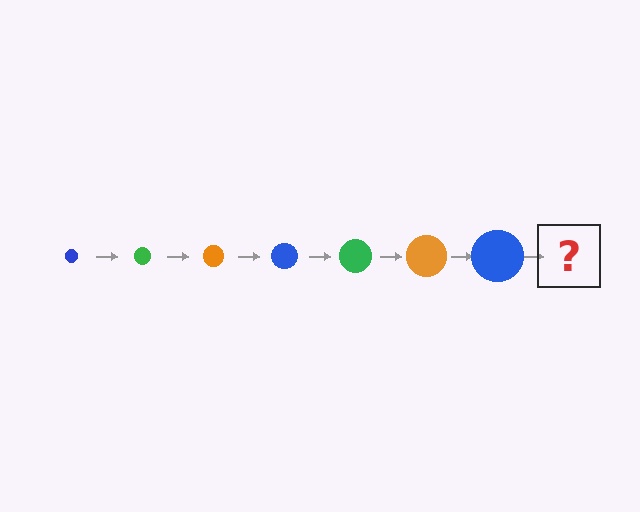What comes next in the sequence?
The next element should be a green circle, larger than the previous one.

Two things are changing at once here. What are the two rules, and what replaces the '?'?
The two rules are that the circle grows larger each step and the color cycles through blue, green, and orange. The '?' should be a green circle, larger than the previous one.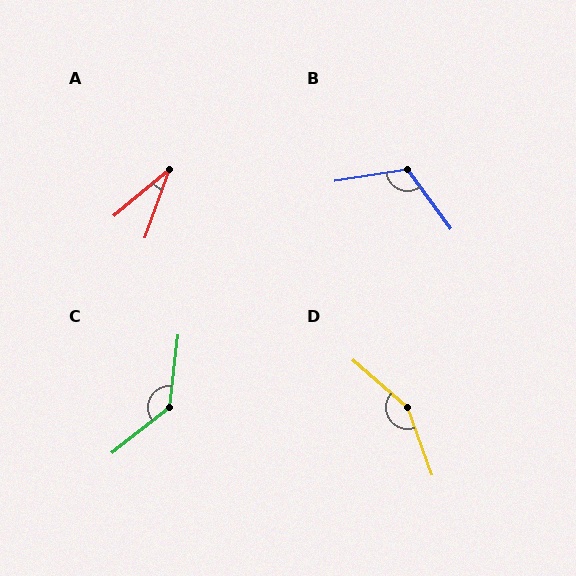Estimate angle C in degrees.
Approximately 135 degrees.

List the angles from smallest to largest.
A (30°), B (116°), C (135°), D (151°).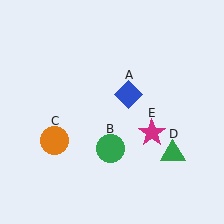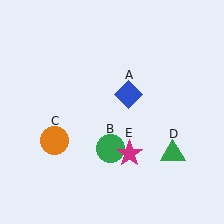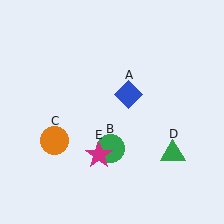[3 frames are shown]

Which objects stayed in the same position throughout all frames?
Blue diamond (object A) and green circle (object B) and orange circle (object C) and green triangle (object D) remained stationary.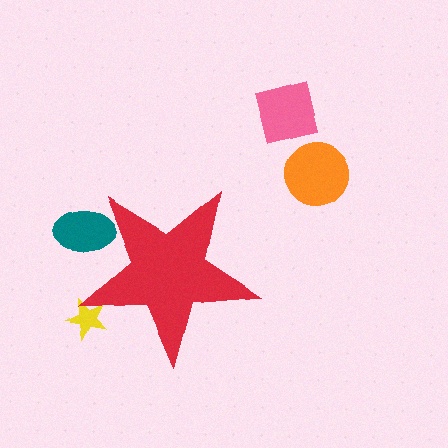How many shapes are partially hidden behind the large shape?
2 shapes are partially hidden.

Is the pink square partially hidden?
No, the pink square is fully visible.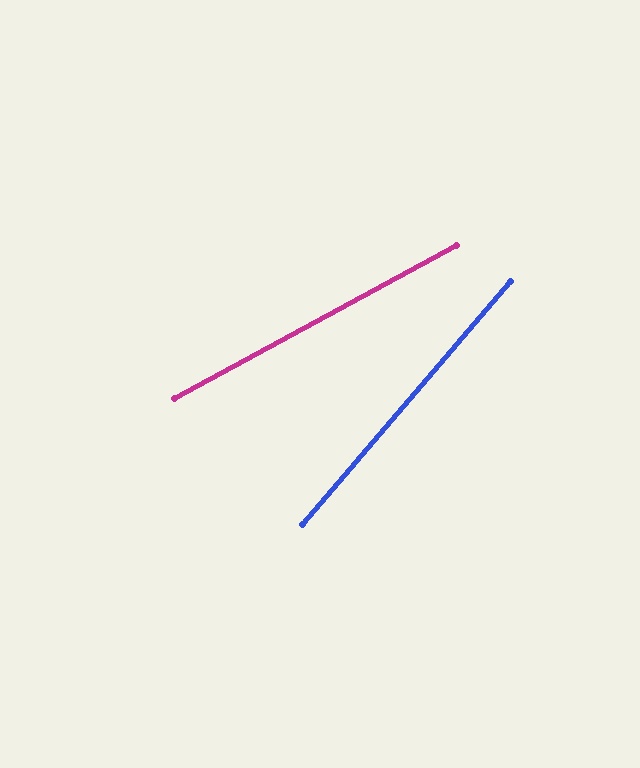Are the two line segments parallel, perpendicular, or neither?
Neither parallel nor perpendicular — they differ by about 21°.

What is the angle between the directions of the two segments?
Approximately 21 degrees.